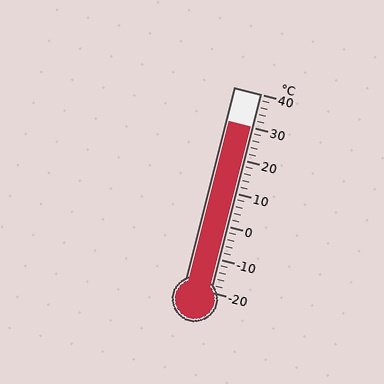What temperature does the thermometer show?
The thermometer shows approximately 30°C.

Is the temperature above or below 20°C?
The temperature is above 20°C.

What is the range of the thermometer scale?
The thermometer scale ranges from -20°C to 40°C.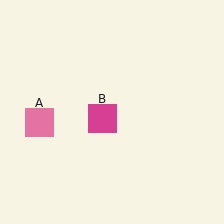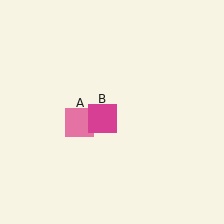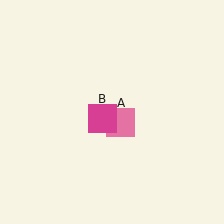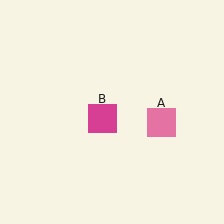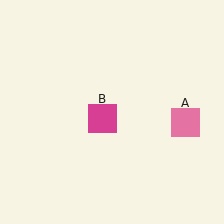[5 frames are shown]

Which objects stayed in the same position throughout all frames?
Magenta square (object B) remained stationary.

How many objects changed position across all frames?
1 object changed position: pink square (object A).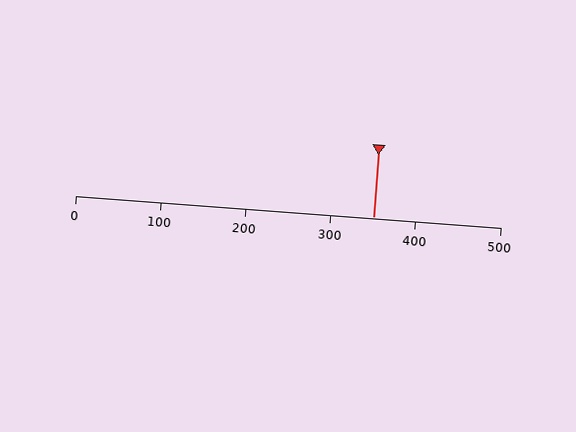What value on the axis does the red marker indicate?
The marker indicates approximately 350.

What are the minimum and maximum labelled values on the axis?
The axis runs from 0 to 500.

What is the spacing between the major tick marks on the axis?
The major ticks are spaced 100 apart.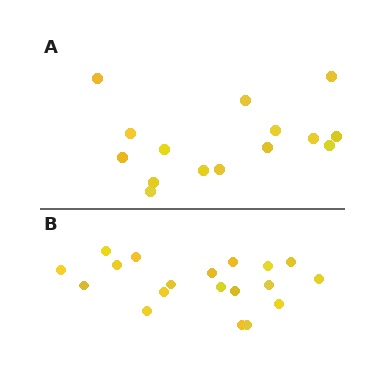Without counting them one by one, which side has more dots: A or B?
Region B (the bottom region) has more dots.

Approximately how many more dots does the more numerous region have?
Region B has about 4 more dots than region A.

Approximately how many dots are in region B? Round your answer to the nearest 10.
About 20 dots. (The exact count is 19, which rounds to 20.)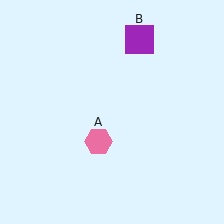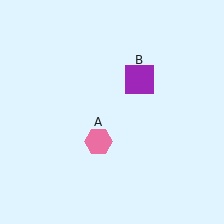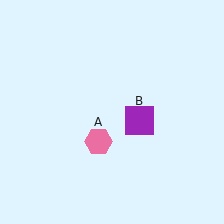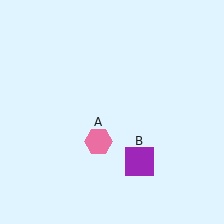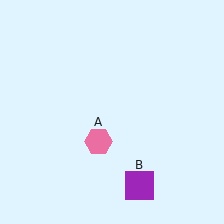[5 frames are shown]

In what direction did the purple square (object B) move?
The purple square (object B) moved down.